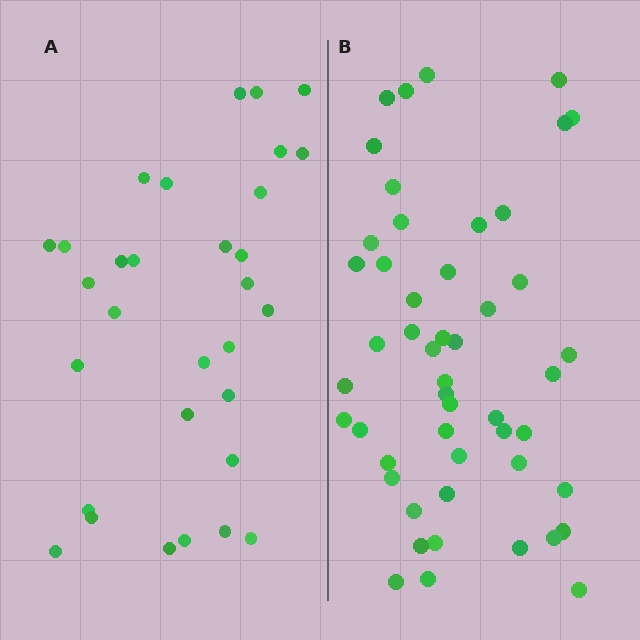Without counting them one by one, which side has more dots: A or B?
Region B (the right region) has more dots.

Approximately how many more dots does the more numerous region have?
Region B has approximately 20 more dots than region A.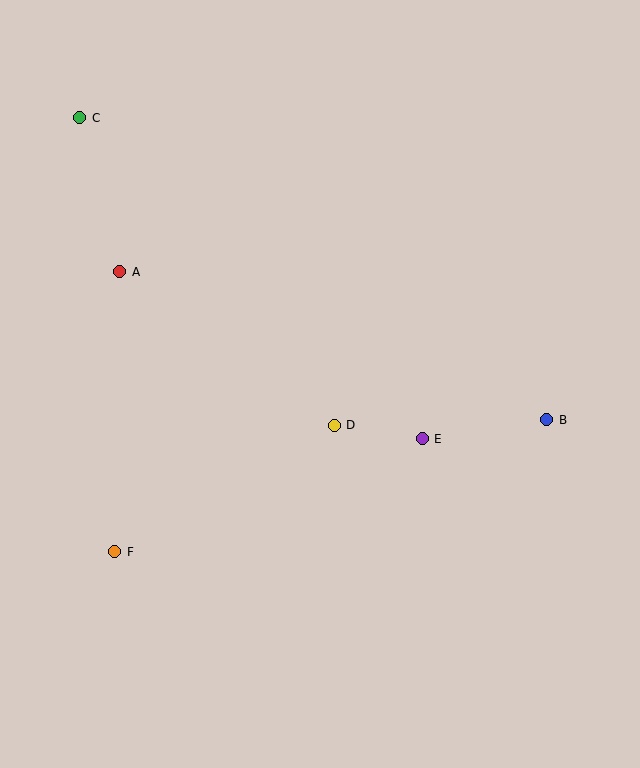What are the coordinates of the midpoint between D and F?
The midpoint between D and F is at (224, 488).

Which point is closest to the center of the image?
Point D at (334, 425) is closest to the center.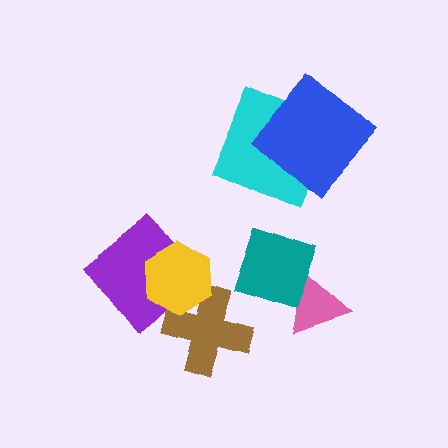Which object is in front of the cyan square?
The blue diamond is in front of the cyan square.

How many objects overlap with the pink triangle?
1 object overlaps with the pink triangle.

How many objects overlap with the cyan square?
1 object overlaps with the cyan square.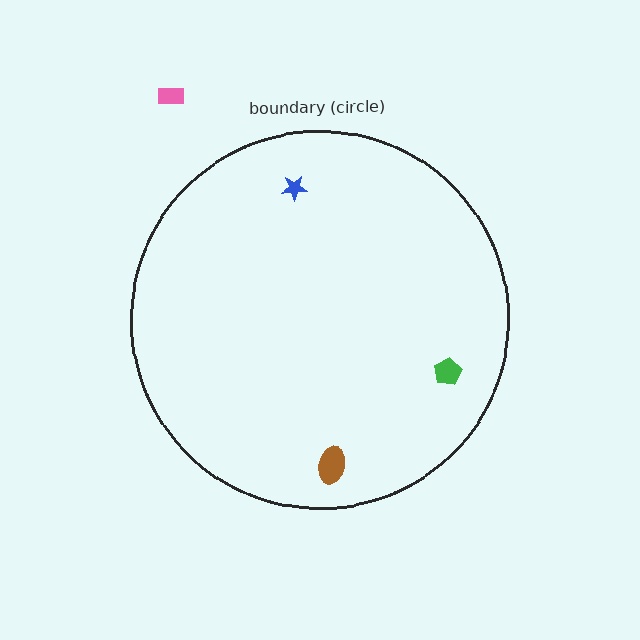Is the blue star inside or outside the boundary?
Inside.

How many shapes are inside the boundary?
3 inside, 1 outside.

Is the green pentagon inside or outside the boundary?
Inside.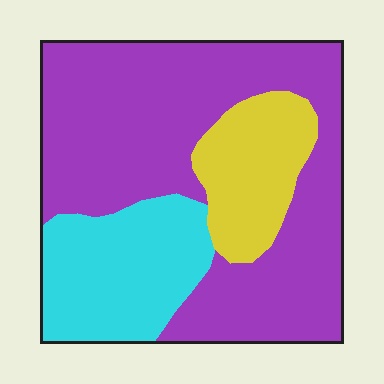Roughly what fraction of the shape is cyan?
Cyan takes up about one quarter (1/4) of the shape.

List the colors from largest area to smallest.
From largest to smallest: purple, cyan, yellow.